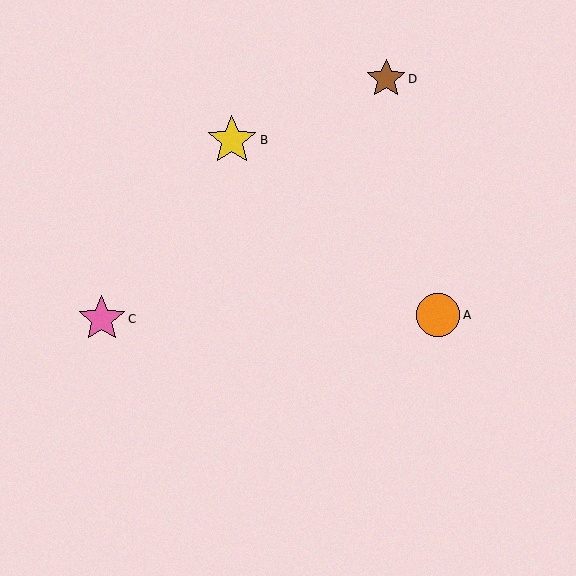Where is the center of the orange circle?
The center of the orange circle is at (438, 315).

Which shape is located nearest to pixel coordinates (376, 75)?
The brown star (labeled D) at (386, 79) is nearest to that location.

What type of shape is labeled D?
Shape D is a brown star.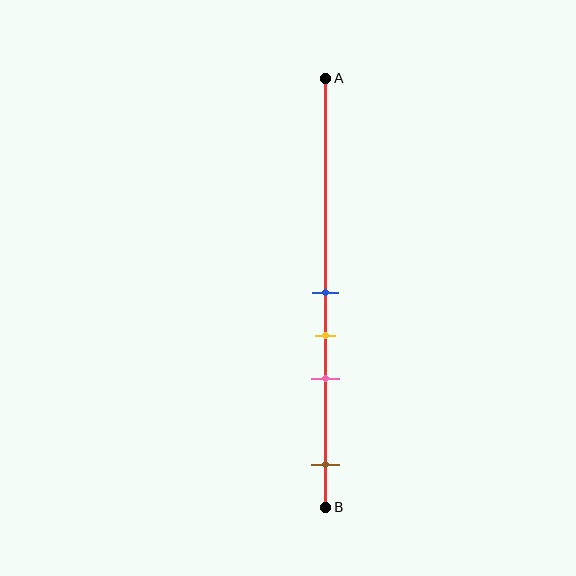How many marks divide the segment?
There are 4 marks dividing the segment.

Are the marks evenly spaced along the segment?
No, the marks are not evenly spaced.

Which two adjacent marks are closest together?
The blue and yellow marks are the closest adjacent pair.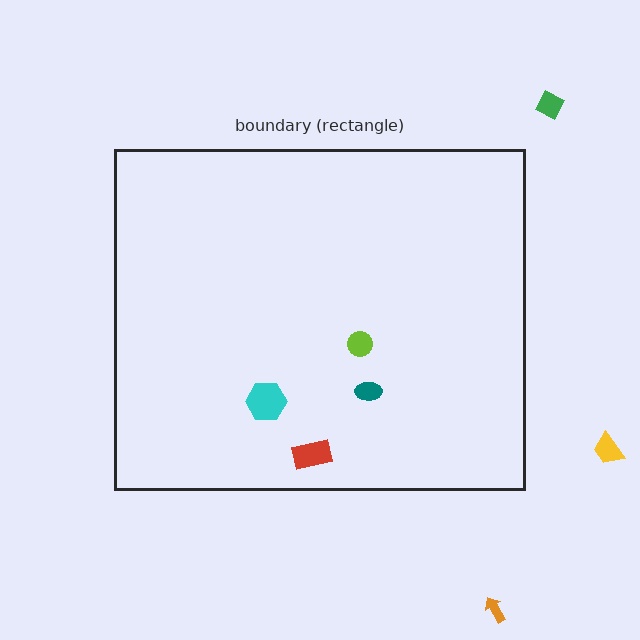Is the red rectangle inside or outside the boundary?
Inside.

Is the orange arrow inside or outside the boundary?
Outside.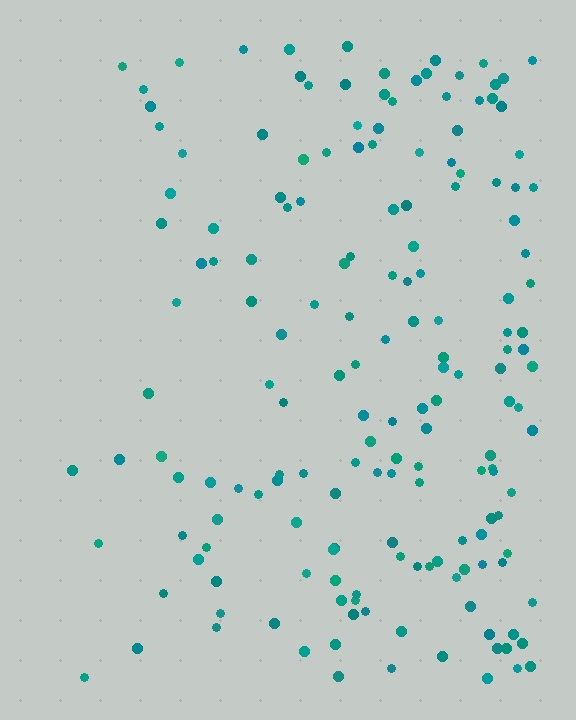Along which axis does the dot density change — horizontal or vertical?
Horizontal.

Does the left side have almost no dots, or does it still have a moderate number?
Still a moderate number, just noticeably fewer than the right.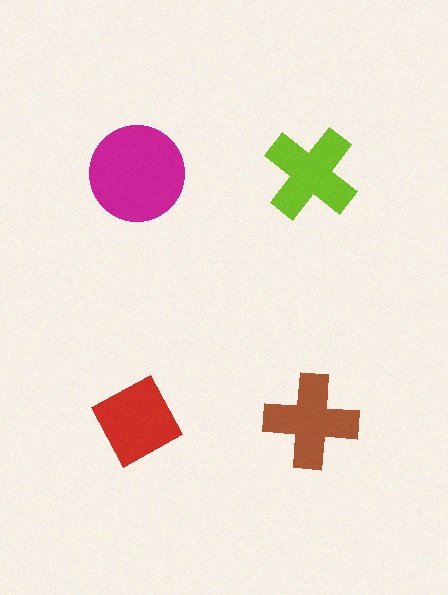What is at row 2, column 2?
A brown cross.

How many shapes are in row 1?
2 shapes.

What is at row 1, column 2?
A lime cross.